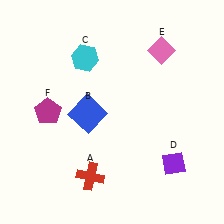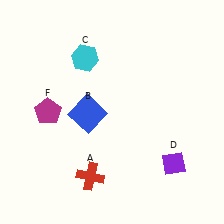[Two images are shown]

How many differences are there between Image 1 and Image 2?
There is 1 difference between the two images.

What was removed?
The pink diamond (E) was removed in Image 2.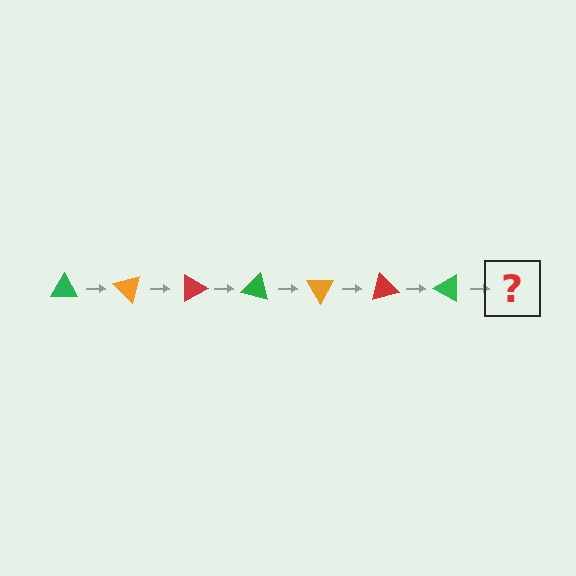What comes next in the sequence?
The next element should be an orange triangle, rotated 315 degrees from the start.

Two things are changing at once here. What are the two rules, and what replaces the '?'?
The two rules are that it rotates 45 degrees each step and the color cycles through green, orange, and red. The '?' should be an orange triangle, rotated 315 degrees from the start.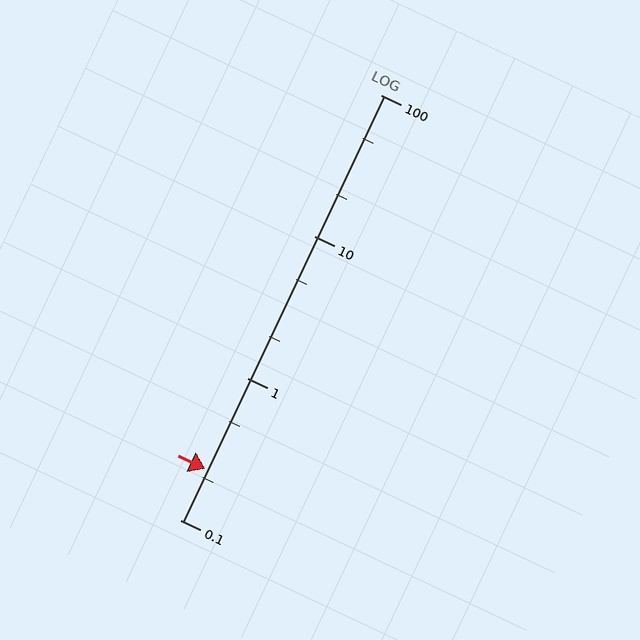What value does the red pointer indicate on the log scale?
The pointer indicates approximately 0.23.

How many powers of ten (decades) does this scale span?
The scale spans 3 decades, from 0.1 to 100.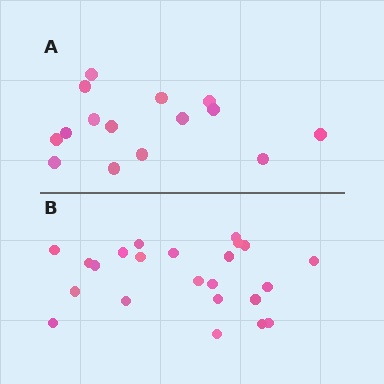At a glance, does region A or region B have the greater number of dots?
Region B (the bottom region) has more dots.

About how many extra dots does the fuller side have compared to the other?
Region B has roughly 8 or so more dots than region A.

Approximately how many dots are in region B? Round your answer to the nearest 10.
About 20 dots. (The exact count is 23, which rounds to 20.)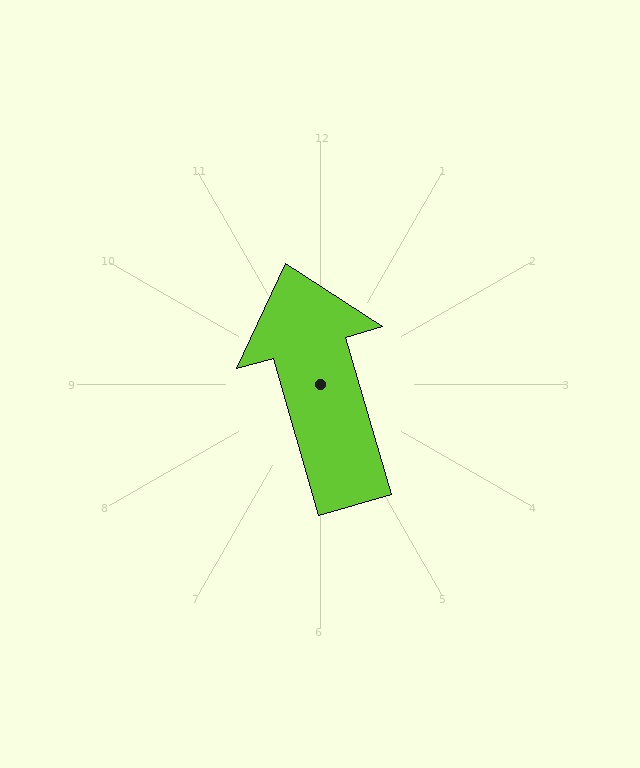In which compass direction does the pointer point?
North.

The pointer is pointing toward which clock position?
Roughly 11 o'clock.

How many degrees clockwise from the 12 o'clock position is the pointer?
Approximately 344 degrees.